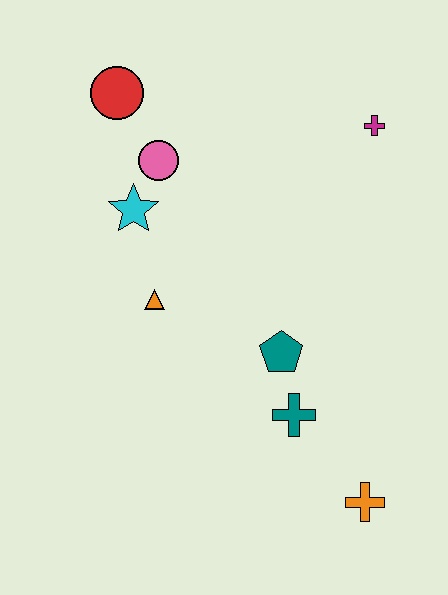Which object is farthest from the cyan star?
The orange cross is farthest from the cyan star.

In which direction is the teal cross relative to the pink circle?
The teal cross is below the pink circle.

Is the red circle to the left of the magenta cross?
Yes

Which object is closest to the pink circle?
The cyan star is closest to the pink circle.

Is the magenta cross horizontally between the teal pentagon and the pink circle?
No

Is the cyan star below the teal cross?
No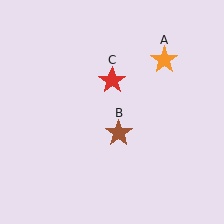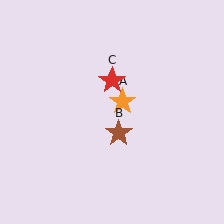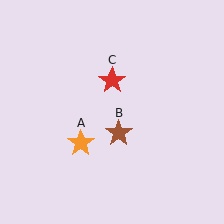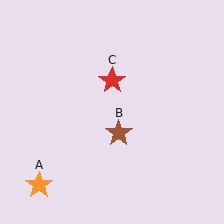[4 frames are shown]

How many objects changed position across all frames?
1 object changed position: orange star (object A).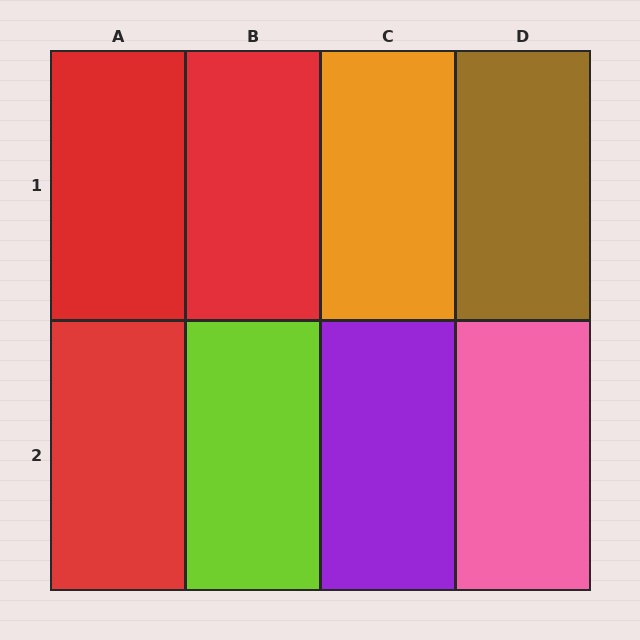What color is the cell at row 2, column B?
Lime.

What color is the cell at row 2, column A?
Red.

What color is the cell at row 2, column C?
Purple.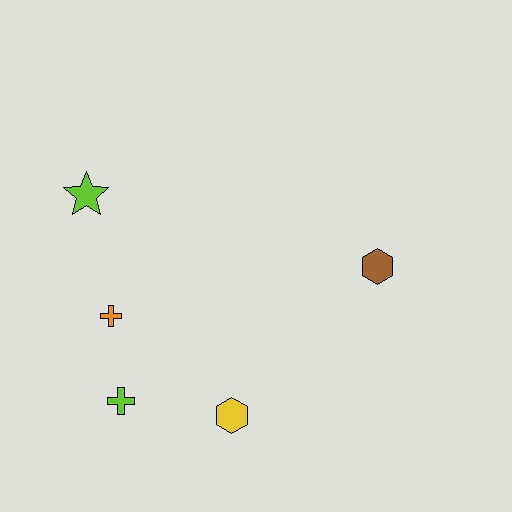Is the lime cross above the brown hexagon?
No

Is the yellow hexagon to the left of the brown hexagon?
Yes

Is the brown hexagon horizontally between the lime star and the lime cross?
No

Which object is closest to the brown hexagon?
The yellow hexagon is closest to the brown hexagon.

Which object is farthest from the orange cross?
The brown hexagon is farthest from the orange cross.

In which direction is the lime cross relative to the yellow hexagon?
The lime cross is to the left of the yellow hexagon.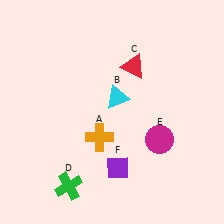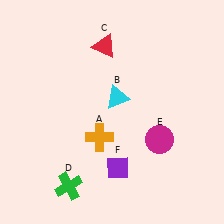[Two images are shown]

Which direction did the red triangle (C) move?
The red triangle (C) moved left.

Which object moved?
The red triangle (C) moved left.